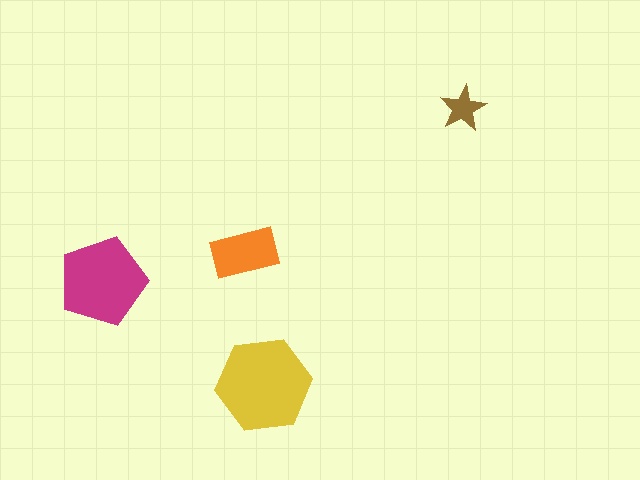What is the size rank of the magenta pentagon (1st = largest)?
2nd.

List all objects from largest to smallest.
The yellow hexagon, the magenta pentagon, the orange rectangle, the brown star.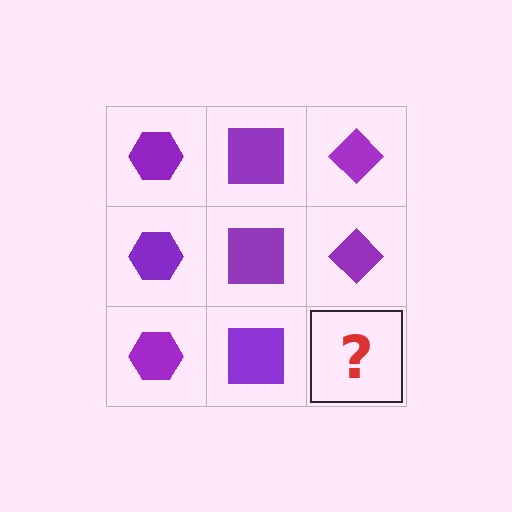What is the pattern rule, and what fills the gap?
The rule is that each column has a consistent shape. The gap should be filled with a purple diamond.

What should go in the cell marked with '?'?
The missing cell should contain a purple diamond.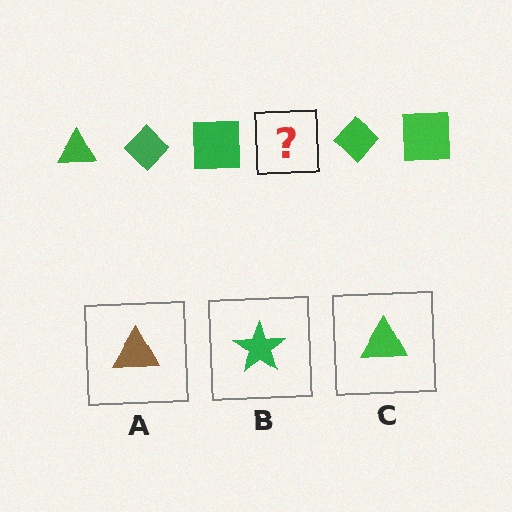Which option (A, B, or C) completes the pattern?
C.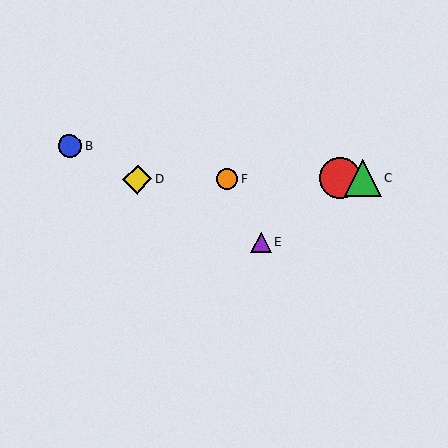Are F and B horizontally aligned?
No, F is at y≈179 and B is at y≈145.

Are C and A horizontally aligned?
Yes, both are at y≈178.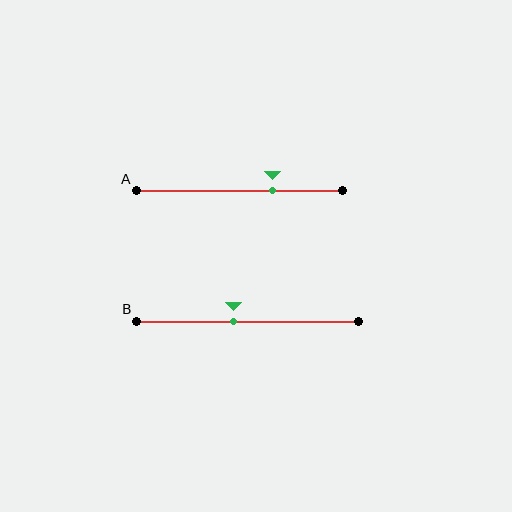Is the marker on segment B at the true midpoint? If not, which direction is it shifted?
No, the marker on segment B is shifted to the left by about 6% of the segment length.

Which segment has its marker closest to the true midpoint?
Segment B has its marker closest to the true midpoint.